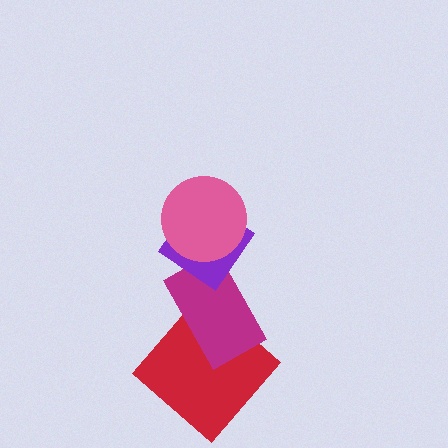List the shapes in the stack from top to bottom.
From top to bottom: the pink circle, the purple diamond, the magenta rectangle, the red diamond.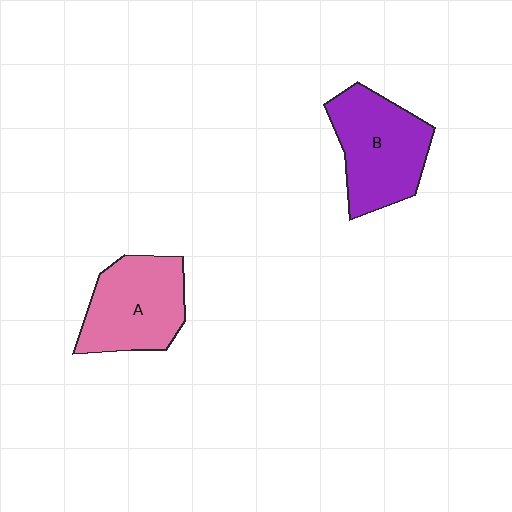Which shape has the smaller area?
Shape A (pink).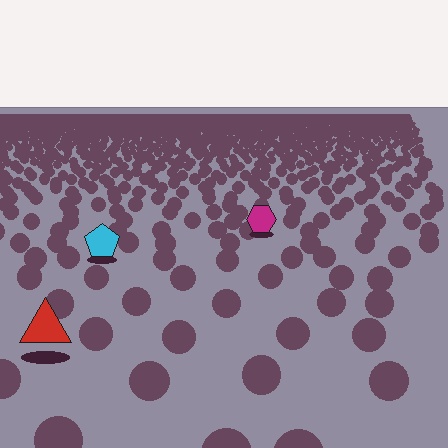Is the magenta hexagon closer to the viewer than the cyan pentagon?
No. The cyan pentagon is closer — you can tell from the texture gradient: the ground texture is coarser near it.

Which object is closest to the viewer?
The red triangle is closest. The texture marks near it are larger and more spread out.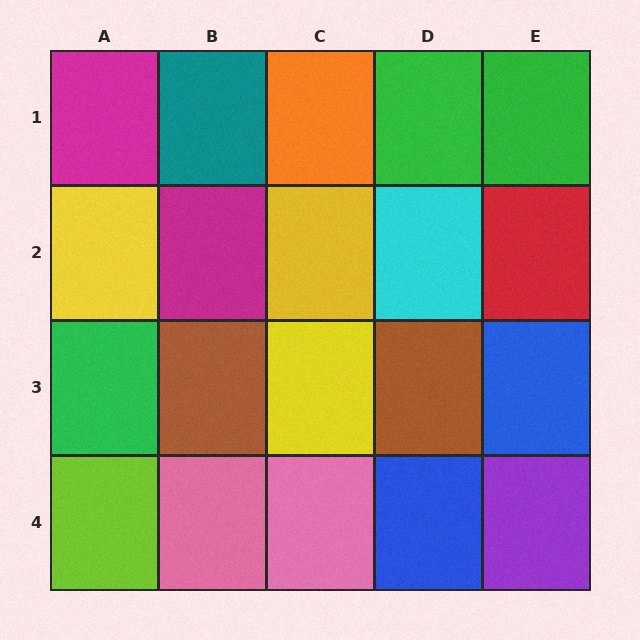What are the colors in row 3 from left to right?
Green, brown, yellow, brown, blue.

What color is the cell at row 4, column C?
Pink.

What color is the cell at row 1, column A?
Magenta.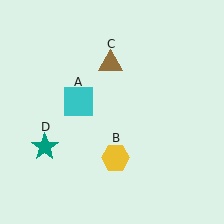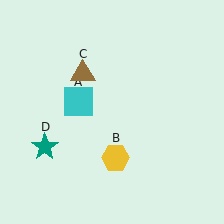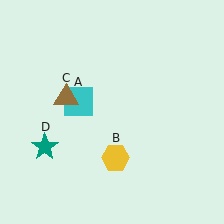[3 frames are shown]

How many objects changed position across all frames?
1 object changed position: brown triangle (object C).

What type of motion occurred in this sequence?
The brown triangle (object C) rotated counterclockwise around the center of the scene.